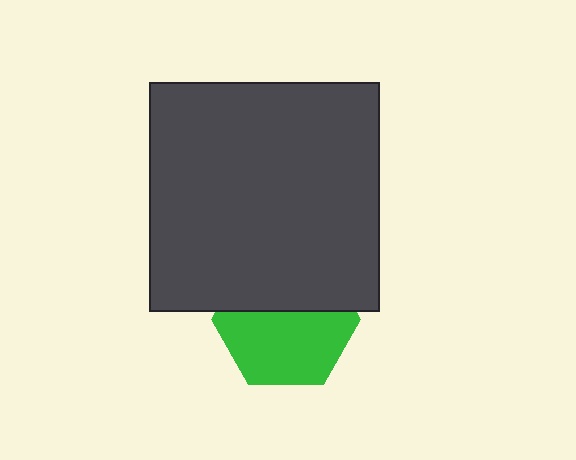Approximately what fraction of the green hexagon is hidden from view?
Roughly 42% of the green hexagon is hidden behind the dark gray square.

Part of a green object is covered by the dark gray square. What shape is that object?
It is a hexagon.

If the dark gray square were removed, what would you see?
You would see the complete green hexagon.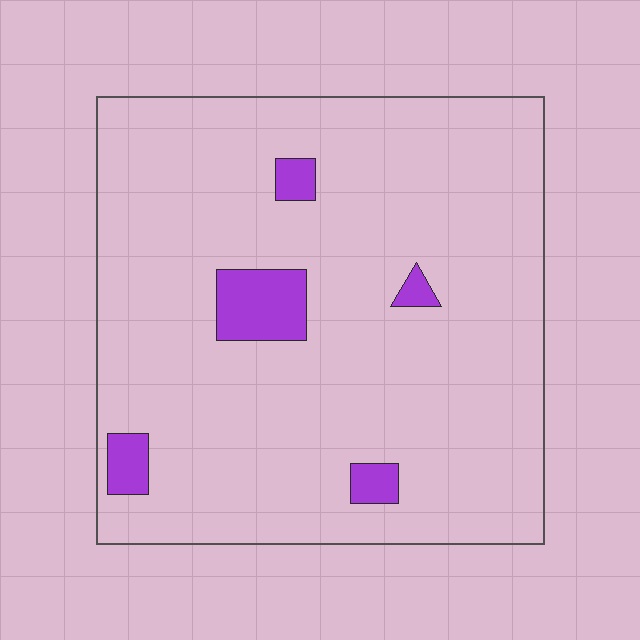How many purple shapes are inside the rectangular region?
5.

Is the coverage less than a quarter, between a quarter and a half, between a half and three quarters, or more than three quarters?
Less than a quarter.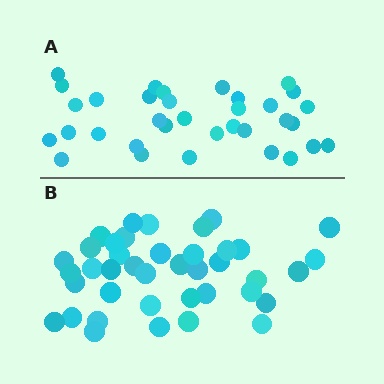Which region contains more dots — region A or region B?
Region B (the bottom region) has more dots.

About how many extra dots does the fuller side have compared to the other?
Region B has about 6 more dots than region A.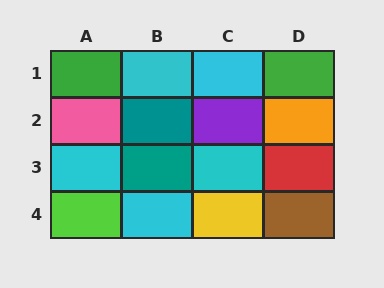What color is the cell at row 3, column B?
Teal.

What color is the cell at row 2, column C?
Purple.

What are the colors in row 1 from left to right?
Green, cyan, cyan, green.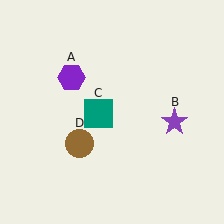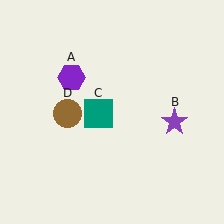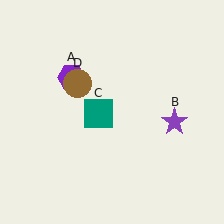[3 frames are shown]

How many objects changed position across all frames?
1 object changed position: brown circle (object D).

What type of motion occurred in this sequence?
The brown circle (object D) rotated clockwise around the center of the scene.